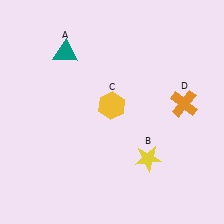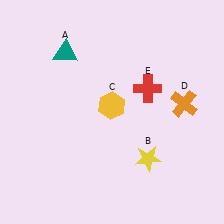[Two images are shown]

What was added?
A red cross (E) was added in Image 2.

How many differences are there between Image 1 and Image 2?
There is 1 difference between the two images.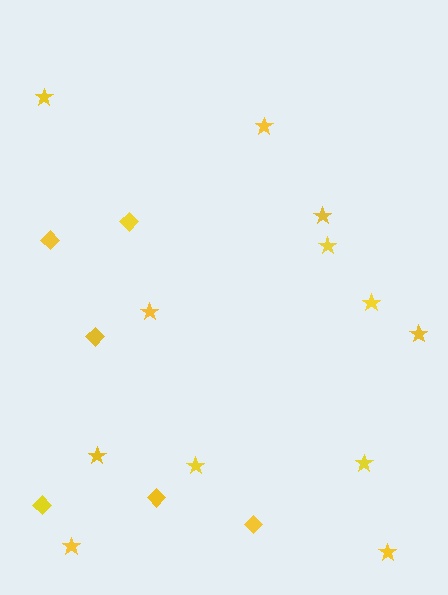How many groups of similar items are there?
There are 2 groups: one group of diamonds (6) and one group of stars (12).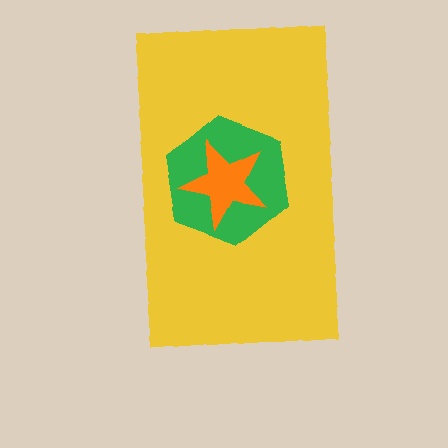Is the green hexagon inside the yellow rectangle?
Yes.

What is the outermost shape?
The yellow rectangle.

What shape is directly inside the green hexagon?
The orange star.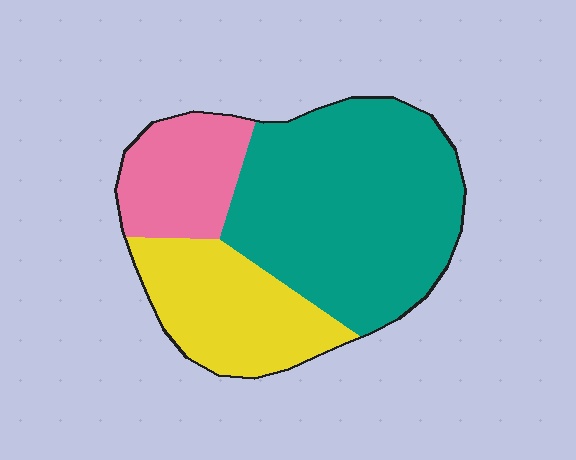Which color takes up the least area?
Pink, at roughly 20%.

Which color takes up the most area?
Teal, at roughly 55%.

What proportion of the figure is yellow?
Yellow covers 26% of the figure.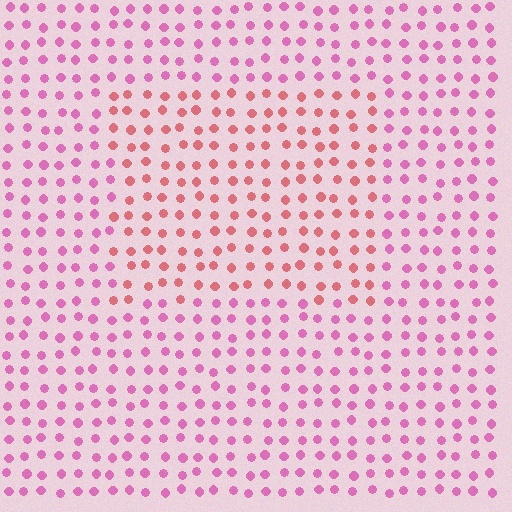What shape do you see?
I see a rectangle.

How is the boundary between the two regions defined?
The boundary is defined purely by a slight shift in hue (about 34 degrees). Spacing, size, and orientation are identical on both sides.